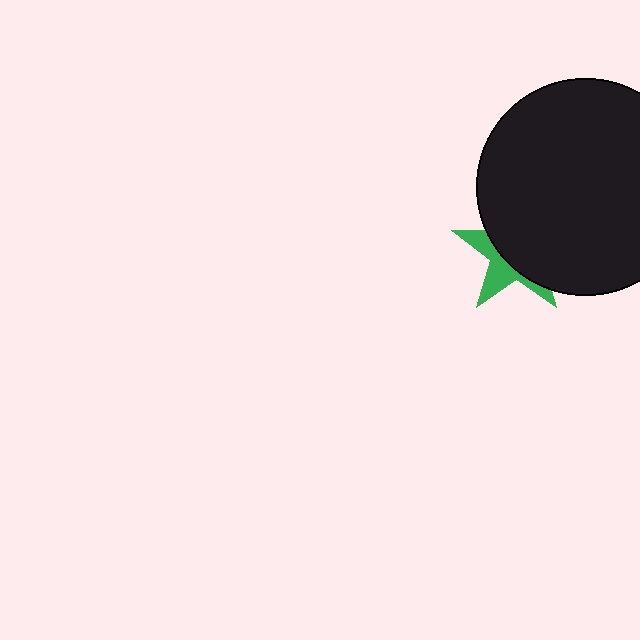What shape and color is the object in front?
The object in front is a black circle.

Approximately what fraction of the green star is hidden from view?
Roughly 64% of the green star is hidden behind the black circle.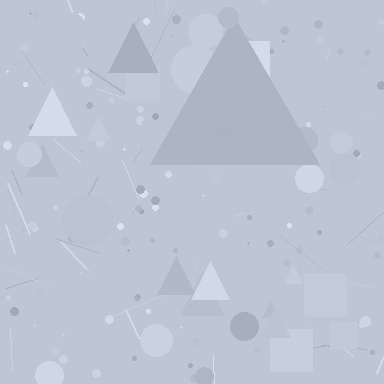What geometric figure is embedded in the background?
A triangle is embedded in the background.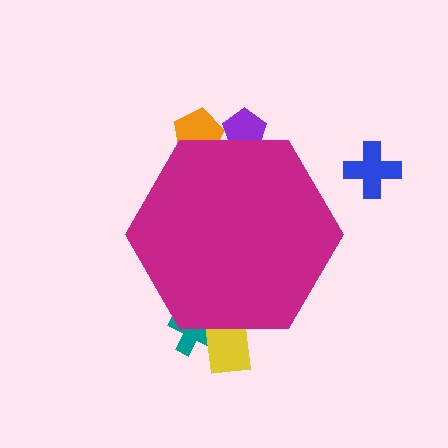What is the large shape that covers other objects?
A magenta hexagon.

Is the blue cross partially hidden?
No, the blue cross is fully visible.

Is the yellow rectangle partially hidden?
Yes, the yellow rectangle is partially hidden behind the magenta hexagon.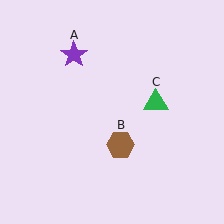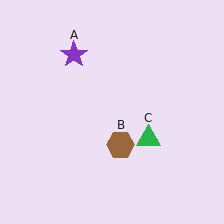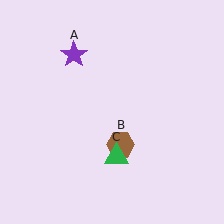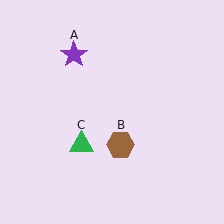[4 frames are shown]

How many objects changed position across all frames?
1 object changed position: green triangle (object C).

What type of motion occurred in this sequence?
The green triangle (object C) rotated clockwise around the center of the scene.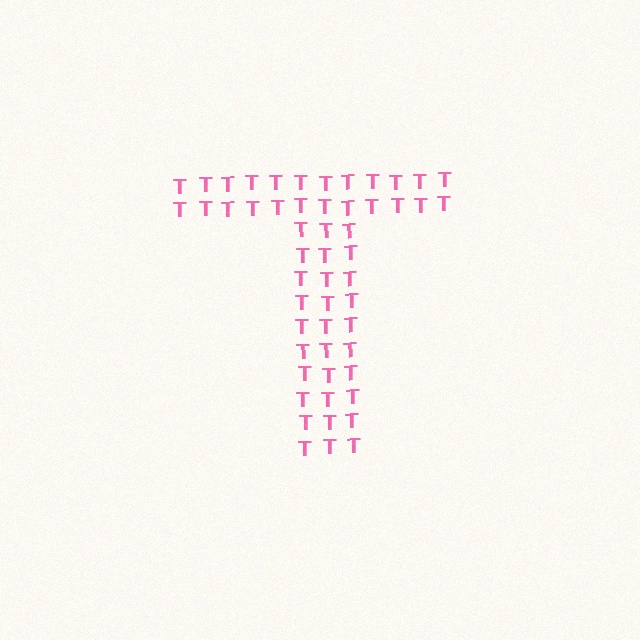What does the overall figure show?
The overall figure shows the letter T.